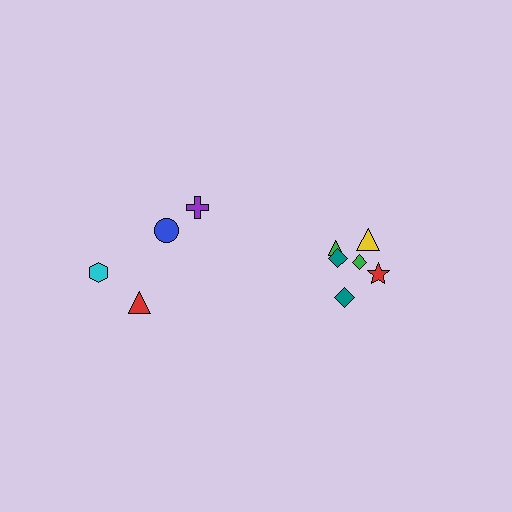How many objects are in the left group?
There are 4 objects.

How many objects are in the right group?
There are 6 objects.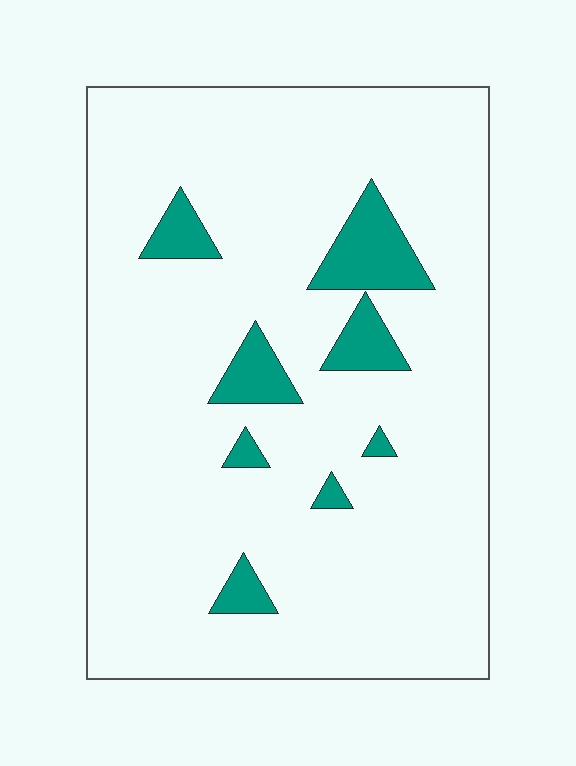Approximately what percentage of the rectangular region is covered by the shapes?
Approximately 10%.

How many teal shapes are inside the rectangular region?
8.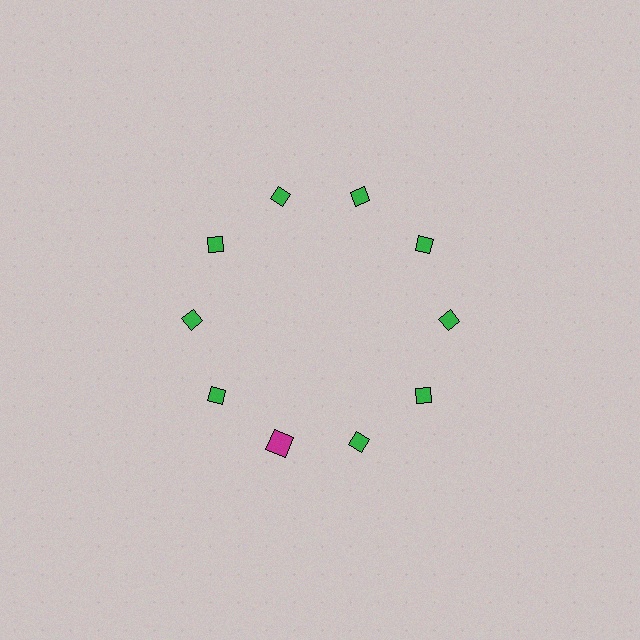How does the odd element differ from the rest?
It differs in both color (magenta instead of green) and shape (square instead of diamond).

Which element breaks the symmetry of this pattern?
The magenta square at roughly the 7 o'clock position breaks the symmetry. All other shapes are green diamonds.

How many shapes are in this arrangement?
There are 10 shapes arranged in a ring pattern.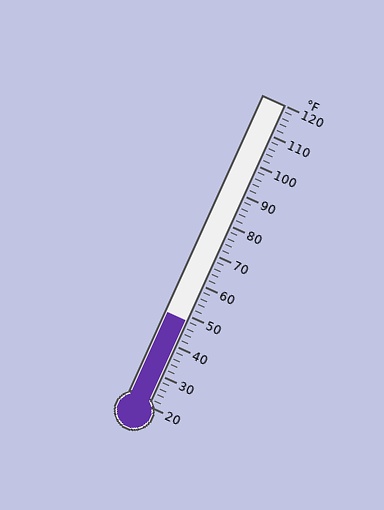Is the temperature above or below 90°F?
The temperature is below 90°F.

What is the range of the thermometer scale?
The thermometer scale ranges from 20°F to 120°F.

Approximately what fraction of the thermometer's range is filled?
The thermometer is filled to approximately 30% of its range.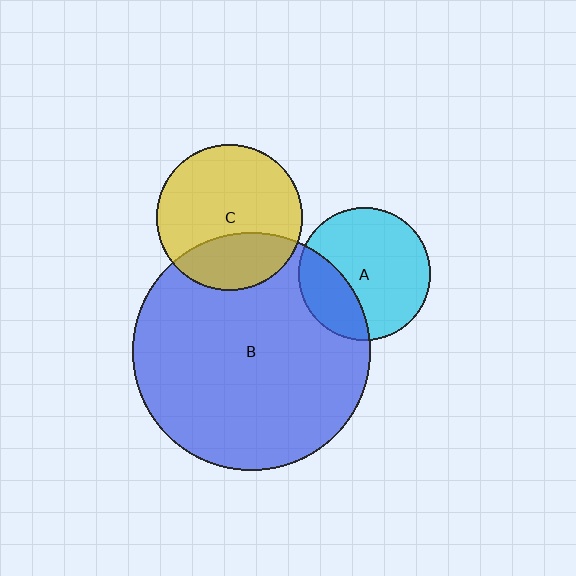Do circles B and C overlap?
Yes.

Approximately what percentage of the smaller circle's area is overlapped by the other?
Approximately 30%.